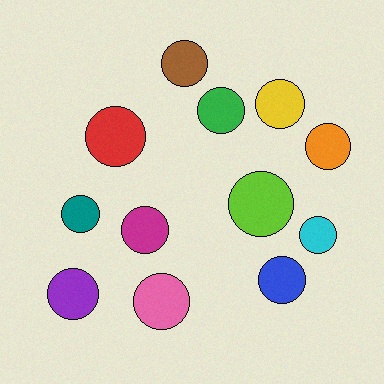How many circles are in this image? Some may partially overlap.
There are 12 circles.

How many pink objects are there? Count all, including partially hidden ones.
There is 1 pink object.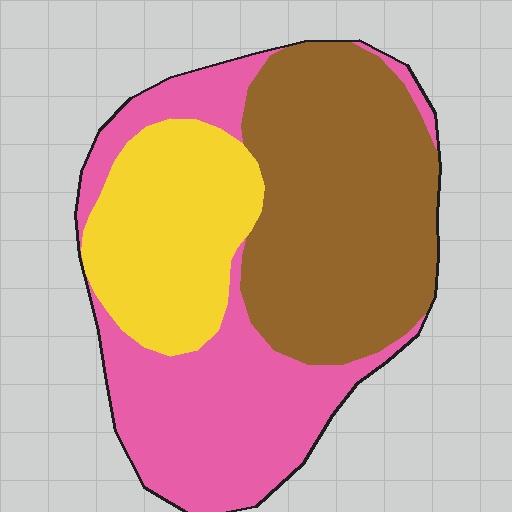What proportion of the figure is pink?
Pink covers about 35% of the figure.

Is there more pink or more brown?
Brown.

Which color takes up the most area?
Brown, at roughly 40%.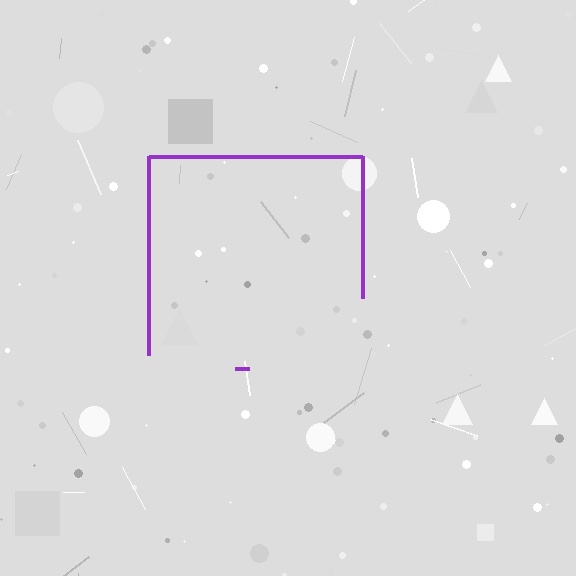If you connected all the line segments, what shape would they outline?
They would outline a square.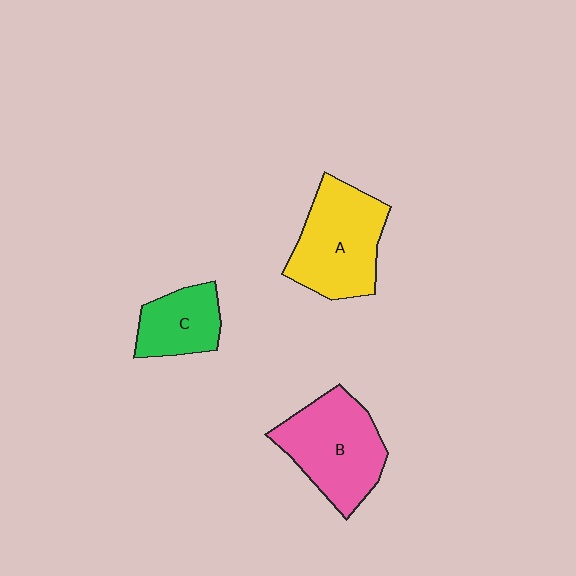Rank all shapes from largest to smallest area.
From largest to smallest: B (pink), A (yellow), C (green).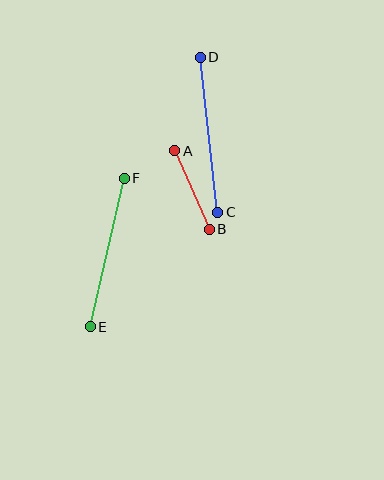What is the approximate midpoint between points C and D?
The midpoint is at approximately (209, 135) pixels.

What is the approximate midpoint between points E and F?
The midpoint is at approximately (107, 252) pixels.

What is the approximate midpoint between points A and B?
The midpoint is at approximately (192, 190) pixels.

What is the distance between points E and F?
The distance is approximately 152 pixels.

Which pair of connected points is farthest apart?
Points C and D are farthest apart.